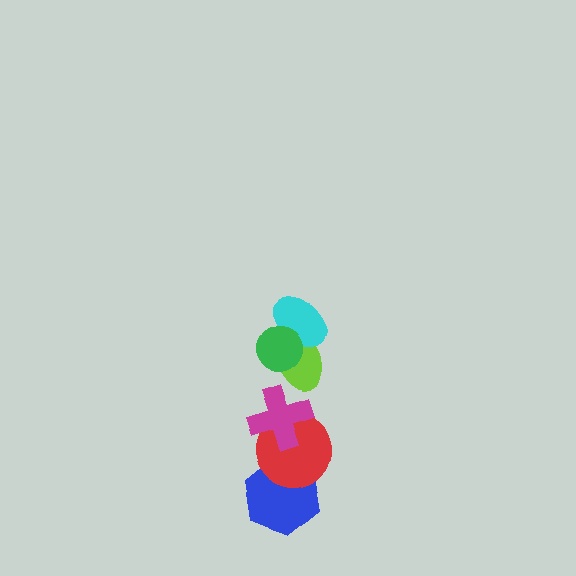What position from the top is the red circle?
The red circle is 5th from the top.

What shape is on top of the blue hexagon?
The red circle is on top of the blue hexagon.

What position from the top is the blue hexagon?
The blue hexagon is 6th from the top.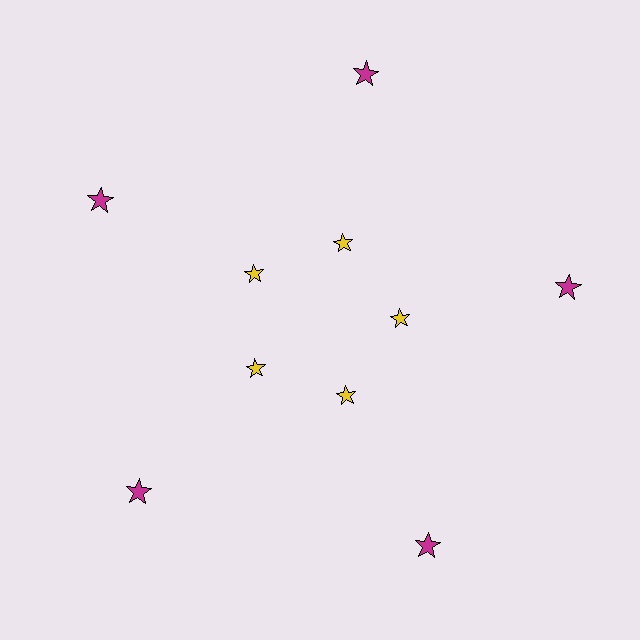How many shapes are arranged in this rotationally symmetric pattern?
There are 10 shapes, arranged in 5 groups of 2.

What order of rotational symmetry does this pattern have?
This pattern has 5-fold rotational symmetry.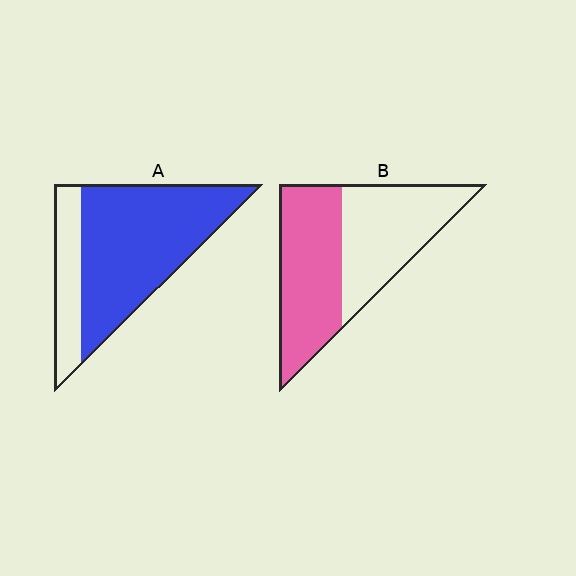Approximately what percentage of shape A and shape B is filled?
A is approximately 75% and B is approximately 50%.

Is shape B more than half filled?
Roughly half.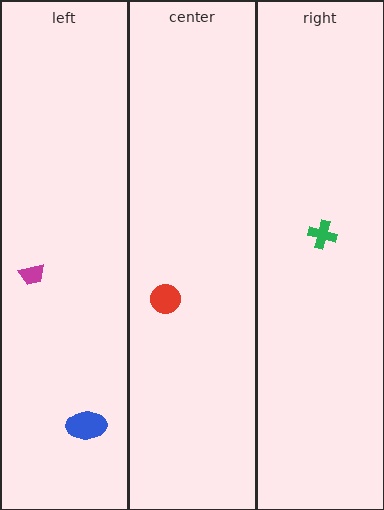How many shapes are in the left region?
2.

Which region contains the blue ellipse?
The left region.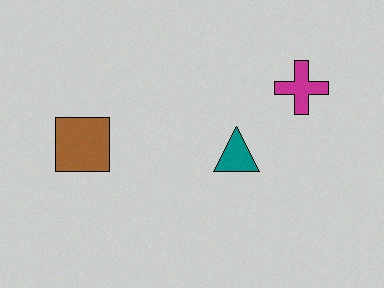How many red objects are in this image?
There are no red objects.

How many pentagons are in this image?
There are no pentagons.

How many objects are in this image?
There are 3 objects.